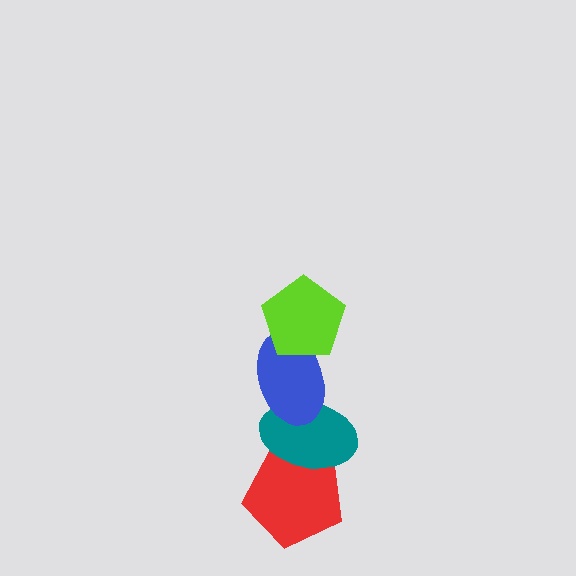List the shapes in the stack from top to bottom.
From top to bottom: the lime pentagon, the blue ellipse, the teal ellipse, the red pentagon.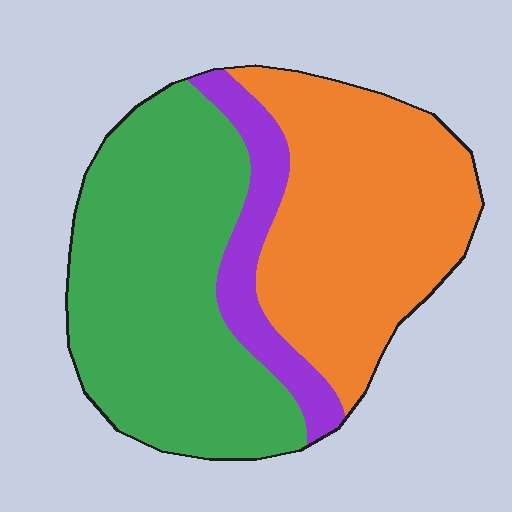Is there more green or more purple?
Green.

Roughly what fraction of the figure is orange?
Orange covers 41% of the figure.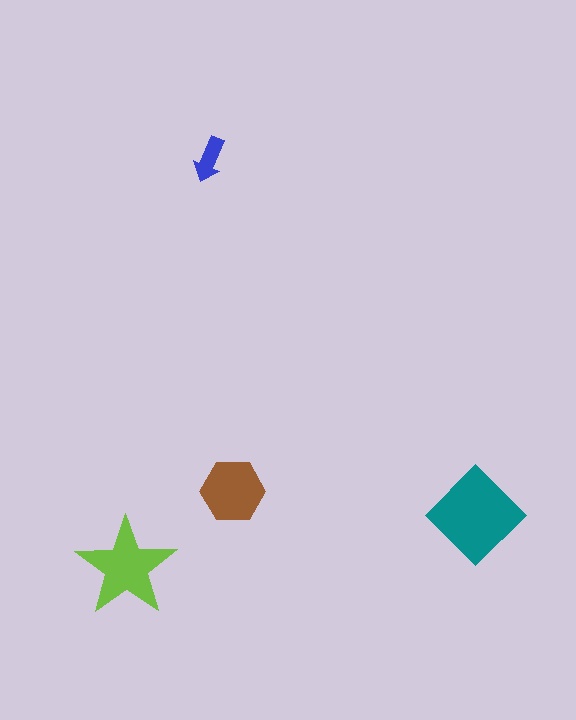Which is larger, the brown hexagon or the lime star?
The lime star.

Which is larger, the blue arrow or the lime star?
The lime star.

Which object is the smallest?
The blue arrow.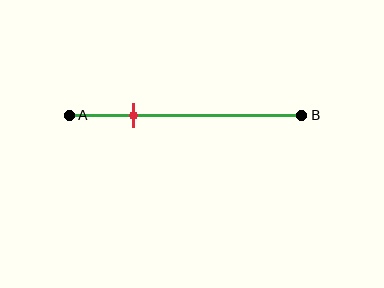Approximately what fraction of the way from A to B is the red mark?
The red mark is approximately 30% of the way from A to B.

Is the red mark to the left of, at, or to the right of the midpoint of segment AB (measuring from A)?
The red mark is to the left of the midpoint of segment AB.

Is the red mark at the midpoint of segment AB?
No, the mark is at about 30% from A, not at the 50% midpoint.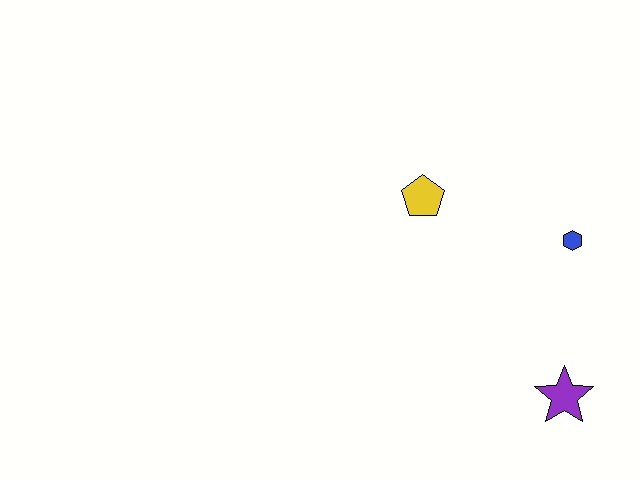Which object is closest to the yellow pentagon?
The blue hexagon is closest to the yellow pentagon.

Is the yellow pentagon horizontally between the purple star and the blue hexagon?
No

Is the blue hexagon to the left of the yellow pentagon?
No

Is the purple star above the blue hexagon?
No